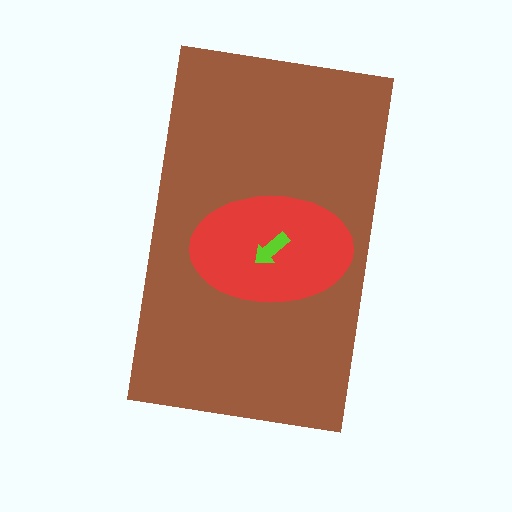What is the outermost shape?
The brown rectangle.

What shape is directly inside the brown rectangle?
The red ellipse.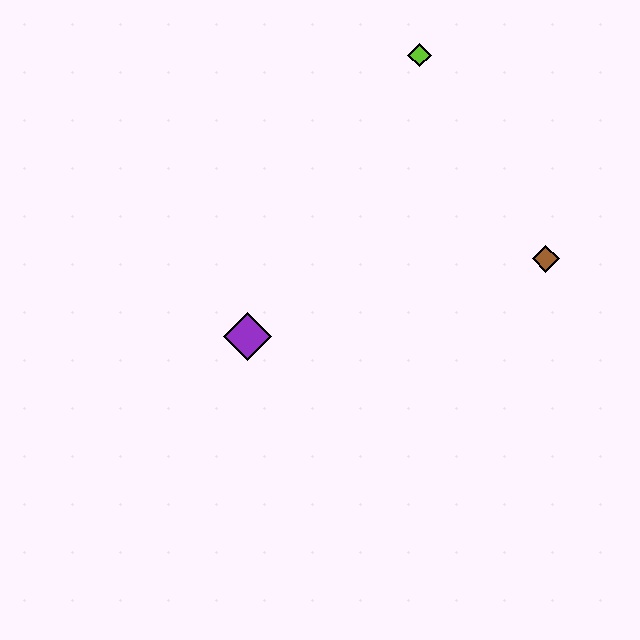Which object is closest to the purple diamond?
The brown diamond is closest to the purple diamond.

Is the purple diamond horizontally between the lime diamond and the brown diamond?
No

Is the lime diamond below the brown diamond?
No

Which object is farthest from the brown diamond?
The purple diamond is farthest from the brown diamond.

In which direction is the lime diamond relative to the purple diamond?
The lime diamond is above the purple diamond.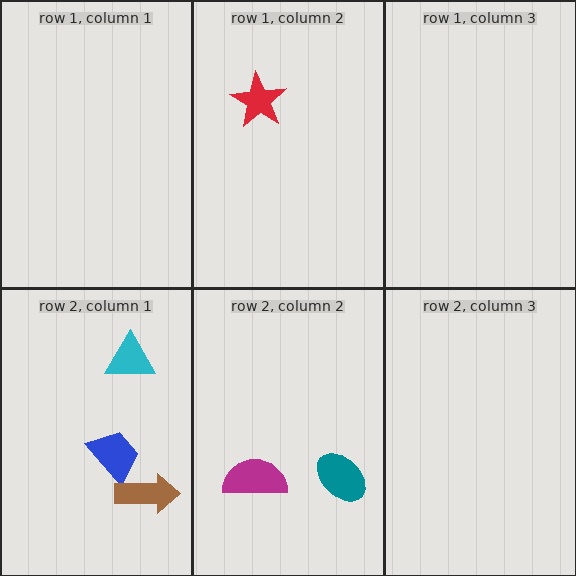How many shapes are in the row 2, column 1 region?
3.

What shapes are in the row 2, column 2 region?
The magenta semicircle, the teal ellipse.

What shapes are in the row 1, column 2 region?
The red star.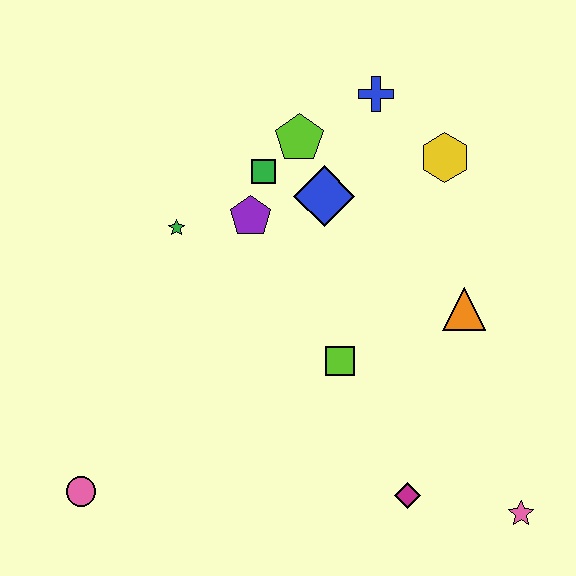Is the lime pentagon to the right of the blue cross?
No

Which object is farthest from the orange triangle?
The pink circle is farthest from the orange triangle.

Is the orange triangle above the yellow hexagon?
No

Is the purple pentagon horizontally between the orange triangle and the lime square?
No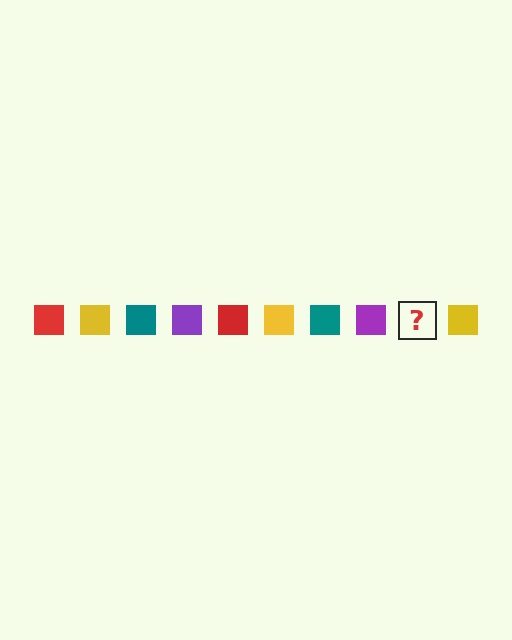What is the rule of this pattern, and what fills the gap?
The rule is that the pattern cycles through red, yellow, teal, purple squares. The gap should be filled with a red square.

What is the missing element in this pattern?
The missing element is a red square.